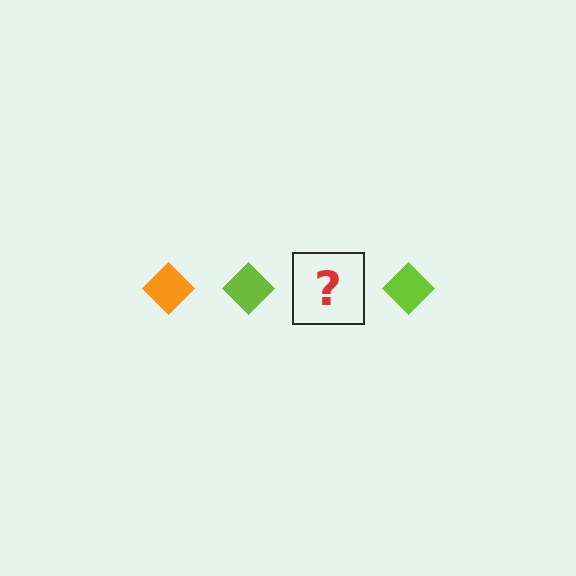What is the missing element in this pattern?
The missing element is an orange diamond.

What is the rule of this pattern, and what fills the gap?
The rule is that the pattern cycles through orange, lime diamonds. The gap should be filled with an orange diamond.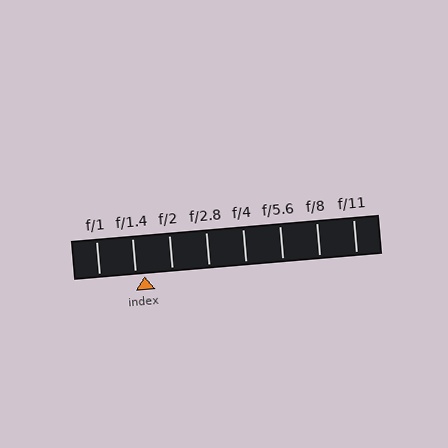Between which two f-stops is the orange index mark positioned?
The index mark is between f/1.4 and f/2.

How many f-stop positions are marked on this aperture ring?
There are 8 f-stop positions marked.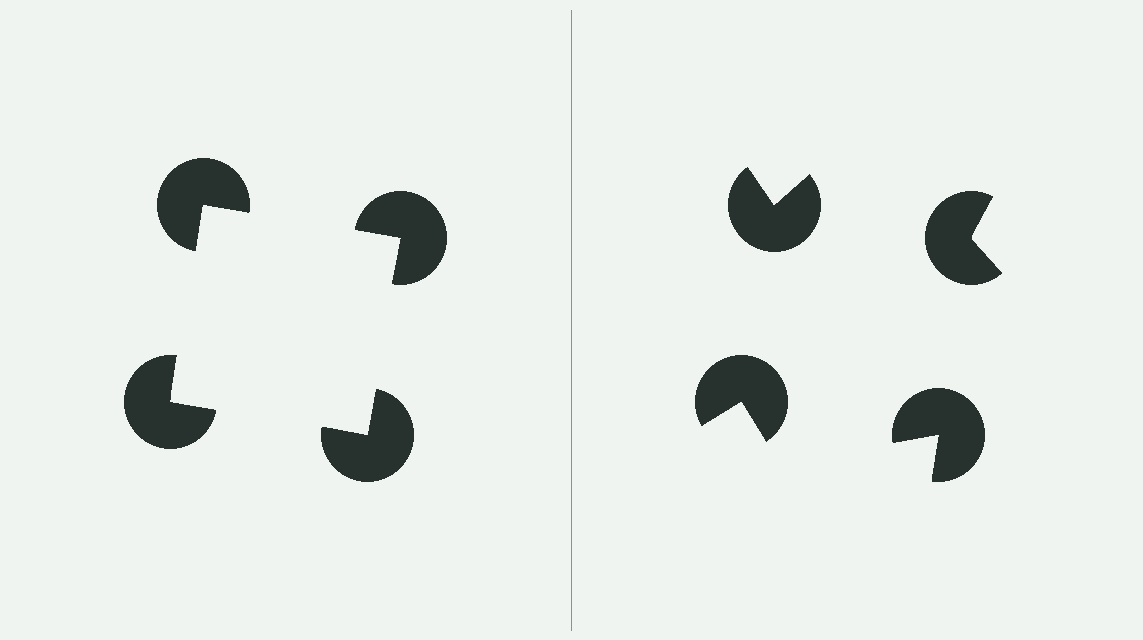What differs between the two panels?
The pac-man discs are positioned identically on both sides; only the wedge orientations differ. On the left they align to a square; on the right they are misaligned.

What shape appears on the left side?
An illusory square.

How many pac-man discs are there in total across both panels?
8 — 4 on each side.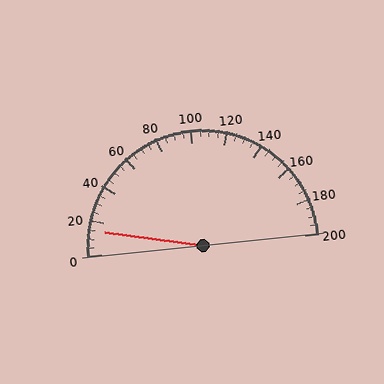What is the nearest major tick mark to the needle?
The nearest major tick mark is 20.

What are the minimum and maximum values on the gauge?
The gauge ranges from 0 to 200.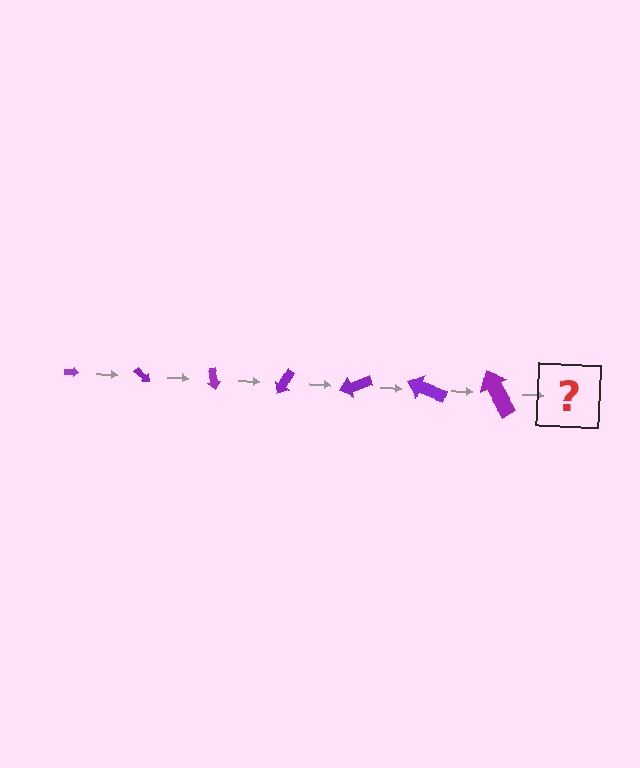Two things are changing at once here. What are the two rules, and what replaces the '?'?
The two rules are that the arrow grows larger each step and it rotates 40 degrees each step. The '?' should be an arrow, larger than the previous one and rotated 280 degrees from the start.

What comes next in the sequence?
The next element should be an arrow, larger than the previous one and rotated 280 degrees from the start.